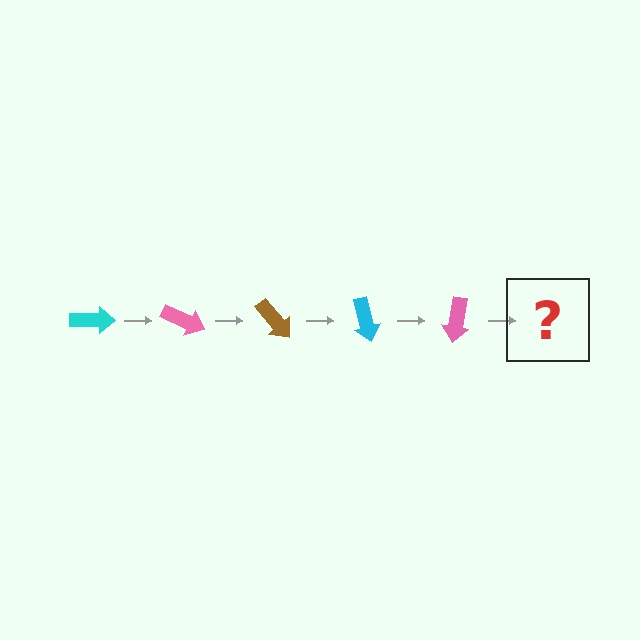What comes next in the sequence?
The next element should be a brown arrow, rotated 125 degrees from the start.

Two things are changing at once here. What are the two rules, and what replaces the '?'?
The two rules are that it rotates 25 degrees each step and the color cycles through cyan, pink, and brown. The '?' should be a brown arrow, rotated 125 degrees from the start.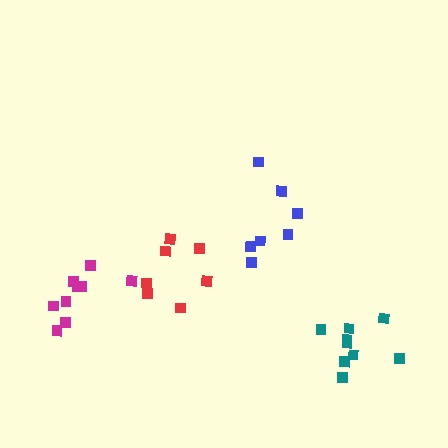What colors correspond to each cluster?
The clusters are colored: magenta, blue, teal, red.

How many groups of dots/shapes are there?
There are 4 groups.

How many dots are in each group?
Group 1: 9 dots, Group 2: 7 dots, Group 3: 9 dots, Group 4: 7 dots (32 total).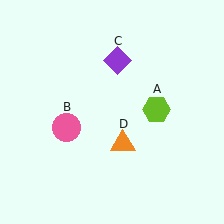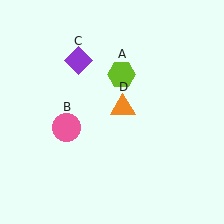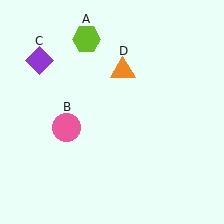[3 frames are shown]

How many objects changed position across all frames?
3 objects changed position: lime hexagon (object A), purple diamond (object C), orange triangle (object D).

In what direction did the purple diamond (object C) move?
The purple diamond (object C) moved left.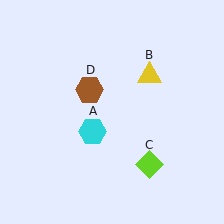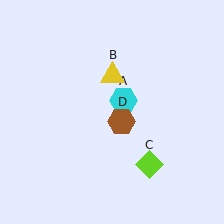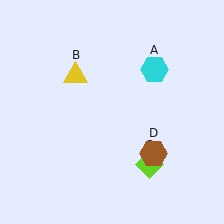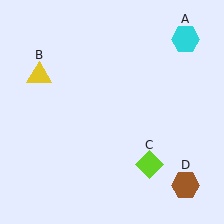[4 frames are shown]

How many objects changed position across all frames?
3 objects changed position: cyan hexagon (object A), yellow triangle (object B), brown hexagon (object D).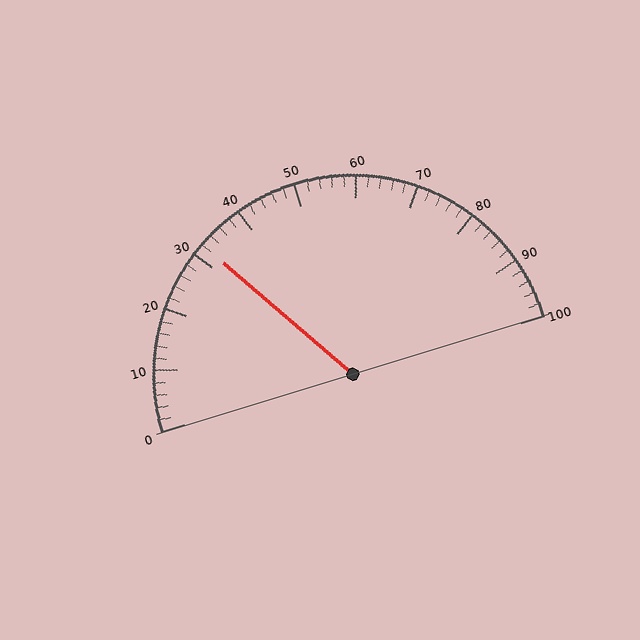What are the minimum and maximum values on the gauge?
The gauge ranges from 0 to 100.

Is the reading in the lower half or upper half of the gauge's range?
The reading is in the lower half of the range (0 to 100).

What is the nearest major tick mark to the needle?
The nearest major tick mark is 30.